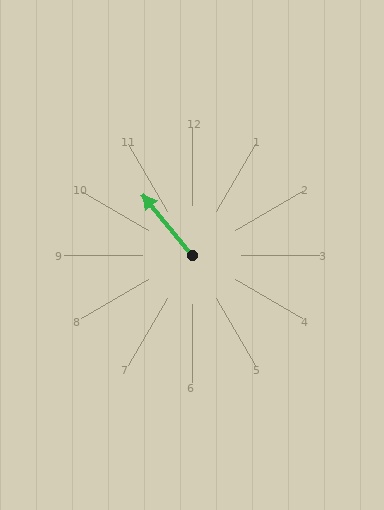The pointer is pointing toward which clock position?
Roughly 11 o'clock.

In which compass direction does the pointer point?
Northwest.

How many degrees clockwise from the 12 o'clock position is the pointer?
Approximately 321 degrees.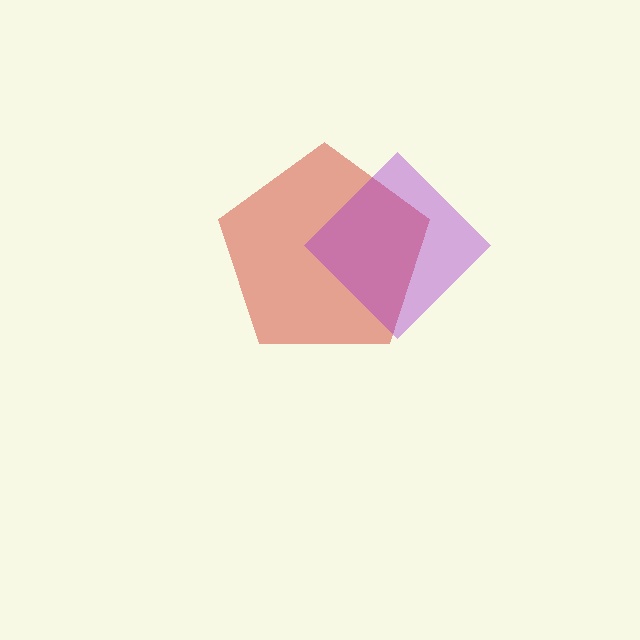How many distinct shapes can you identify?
There are 2 distinct shapes: a red pentagon, a purple diamond.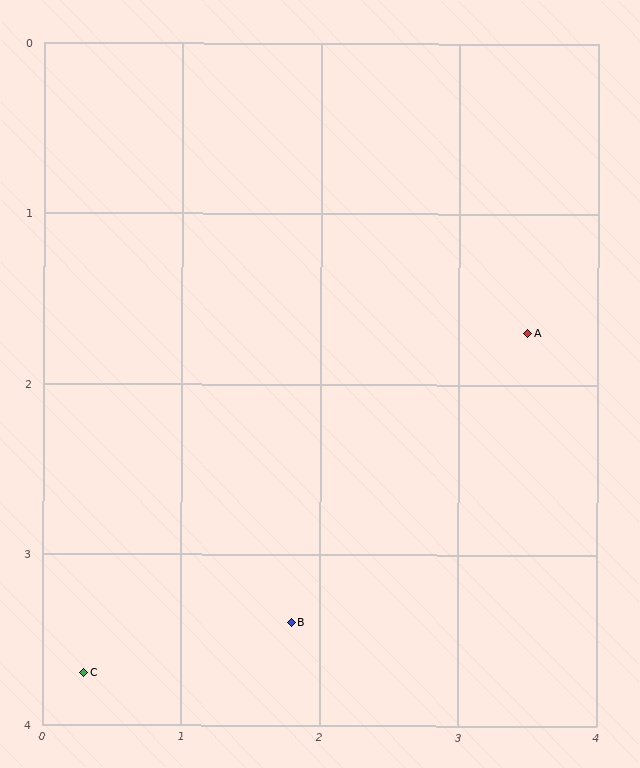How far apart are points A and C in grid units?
Points A and C are about 3.8 grid units apart.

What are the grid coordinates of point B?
Point B is at approximately (1.8, 3.4).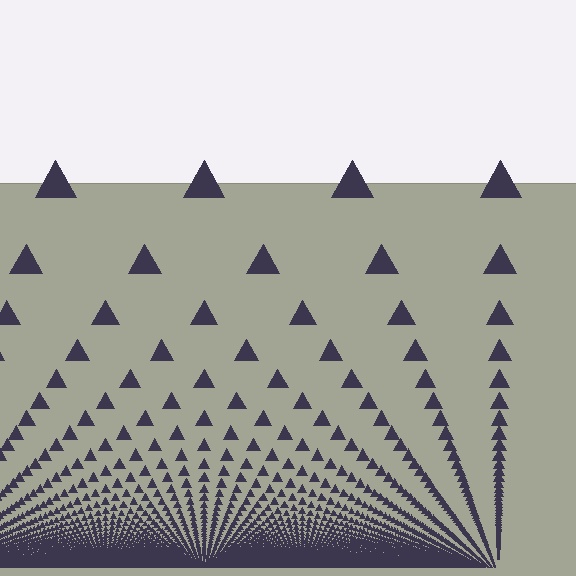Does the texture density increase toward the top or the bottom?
Density increases toward the bottom.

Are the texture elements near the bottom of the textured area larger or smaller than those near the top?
Smaller. The gradient is inverted — elements near the bottom are smaller and denser.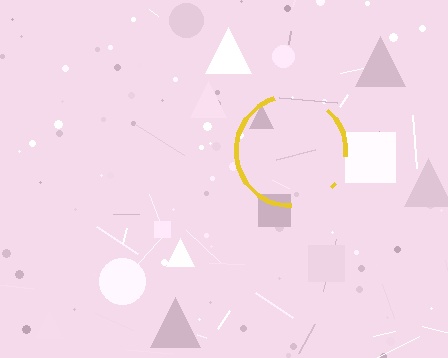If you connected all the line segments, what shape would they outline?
They would outline a circle.